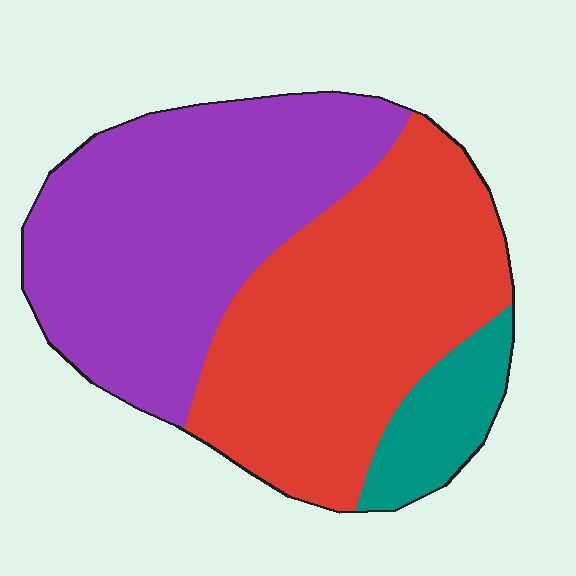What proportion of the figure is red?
Red covers roughly 45% of the figure.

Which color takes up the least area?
Teal, at roughly 10%.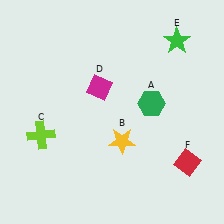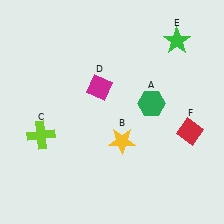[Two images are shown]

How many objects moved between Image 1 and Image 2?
1 object moved between the two images.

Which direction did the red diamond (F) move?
The red diamond (F) moved up.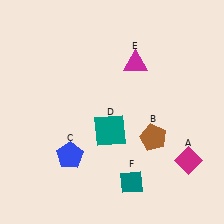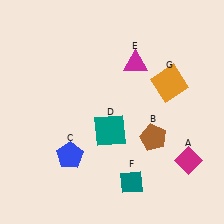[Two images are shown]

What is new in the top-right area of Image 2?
An orange square (G) was added in the top-right area of Image 2.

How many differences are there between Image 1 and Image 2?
There is 1 difference between the two images.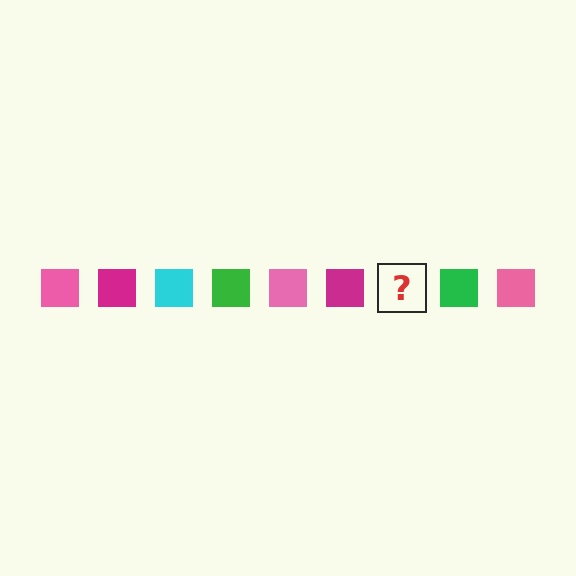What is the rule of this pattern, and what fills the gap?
The rule is that the pattern cycles through pink, magenta, cyan, green squares. The gap should be filled with a cyan square.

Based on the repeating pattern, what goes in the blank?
The blank should be a cyan square.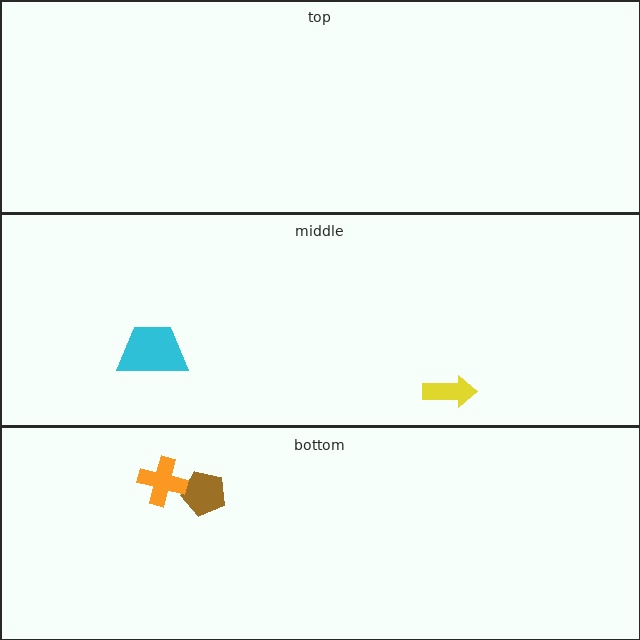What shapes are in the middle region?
The cyan trapezoid, the yellow arrow.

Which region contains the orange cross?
The bottom region.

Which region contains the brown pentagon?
The bottom region.